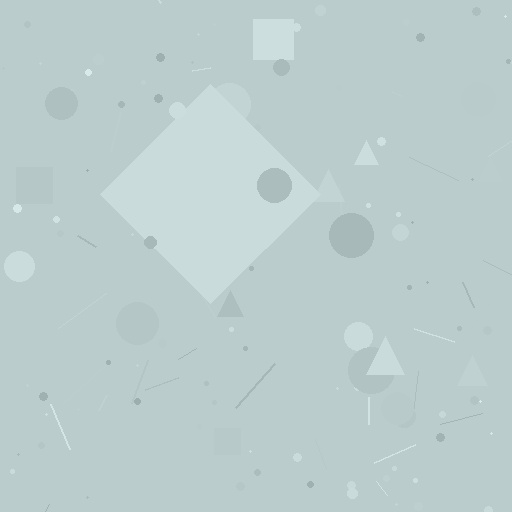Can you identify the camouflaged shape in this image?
The camouflaged shape is a diamond.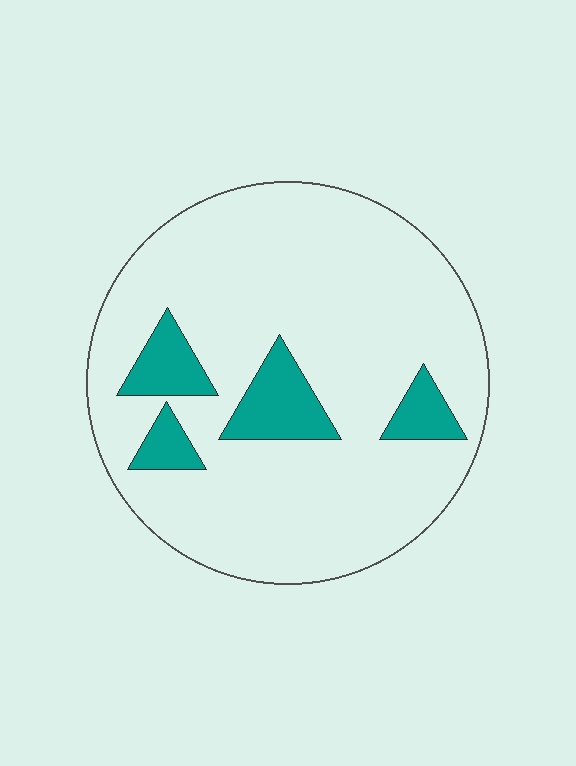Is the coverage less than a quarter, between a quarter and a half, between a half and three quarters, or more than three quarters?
Less than a quarter.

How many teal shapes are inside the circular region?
4.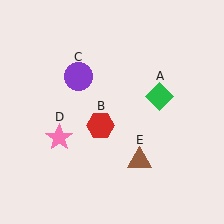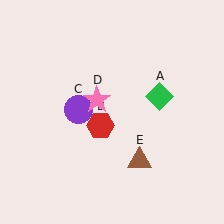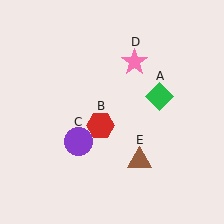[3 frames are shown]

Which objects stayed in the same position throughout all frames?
Green diamond (object A) and red hexagon (object B) and brown triangle (object E) remained stationary.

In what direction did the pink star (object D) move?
The pink star (object D) moved up and to the right.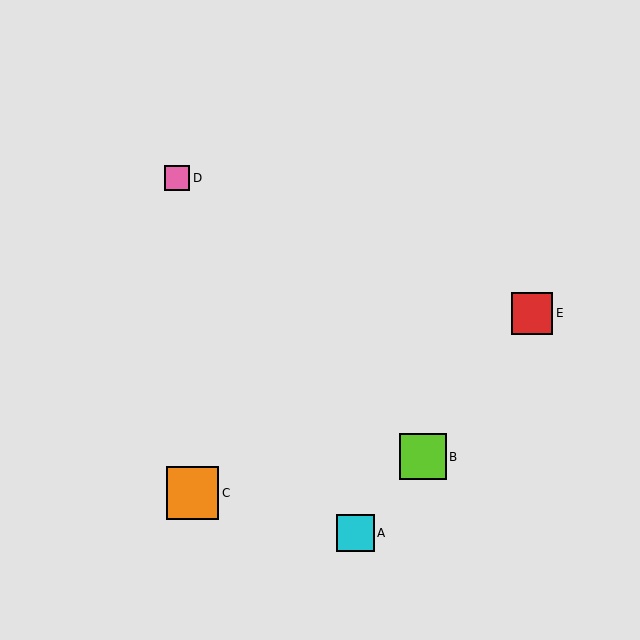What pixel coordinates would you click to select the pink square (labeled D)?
Click at (177, 178) to select the pink square D.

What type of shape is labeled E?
Shape E is a red square.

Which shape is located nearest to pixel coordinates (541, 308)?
The red square (labeled E) at (532, 313) is nearest to that location.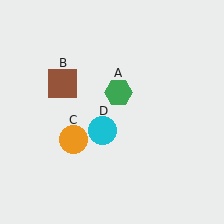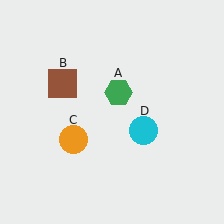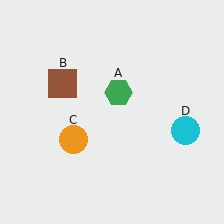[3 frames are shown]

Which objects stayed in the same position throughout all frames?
Green hexagon (object A) and brown square (object B) and orange circle (object C) remained stationary.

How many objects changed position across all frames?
1 object changed position: cyan circle (object D).